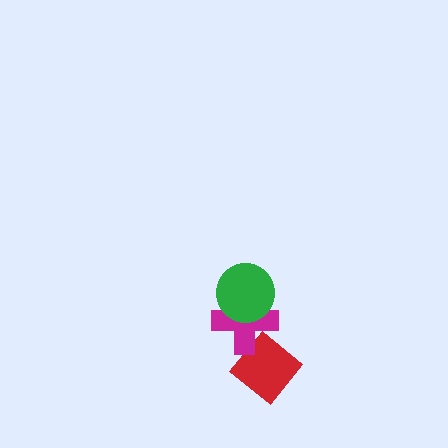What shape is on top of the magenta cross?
The green circle is on top of the magenta cross.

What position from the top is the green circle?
The green circle is 1st from the top.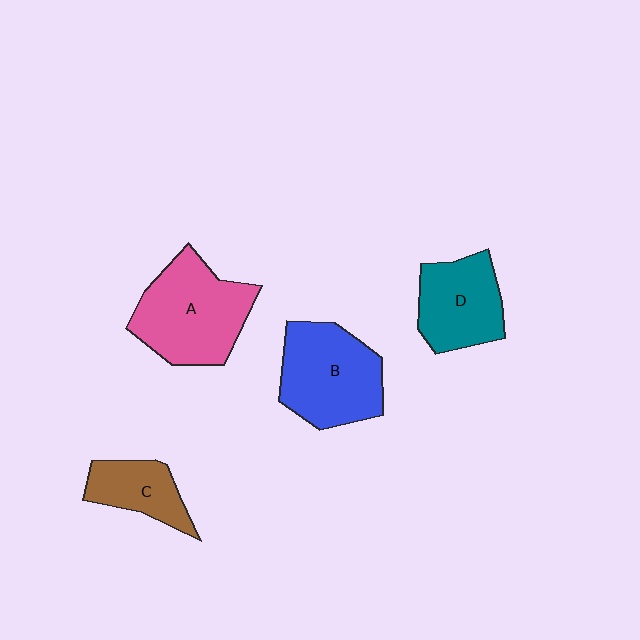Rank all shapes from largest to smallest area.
From largest to smallest: A (pink), B (blue), D (teal), C (brown).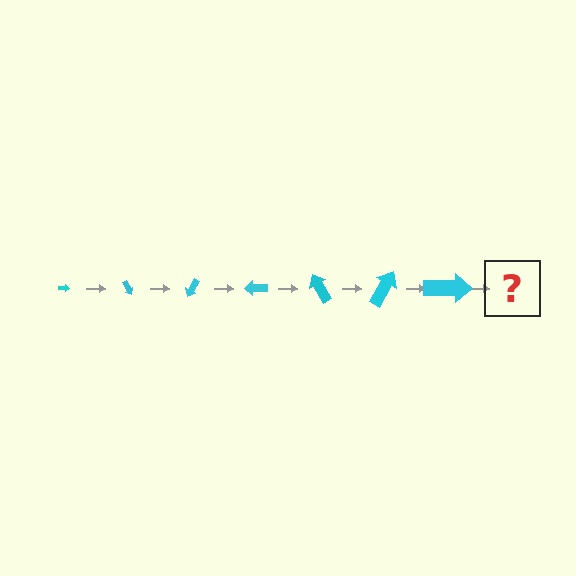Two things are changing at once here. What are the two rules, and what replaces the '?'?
The two rules are that the arrow grows larger each step and it rotates 60 degrees each step. The '?' should be an arrow, larger than the previous one and rotated 420 degrees from the start.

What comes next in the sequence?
The next element should be an arrow, larger than the previous one and rotated 420 degrees from the start.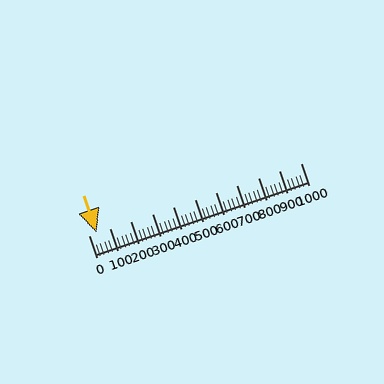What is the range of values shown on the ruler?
The ruler shows values from 0 to 1000.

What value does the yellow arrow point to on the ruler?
The yellow arrow points to approximately 38.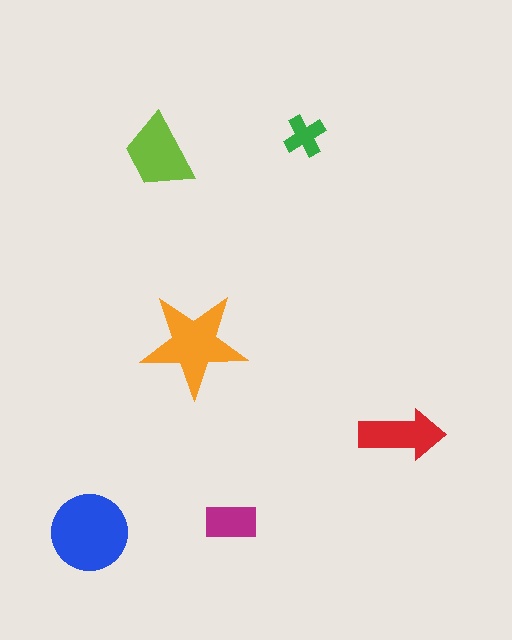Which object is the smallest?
The green cross.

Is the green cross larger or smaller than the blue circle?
Smaller.